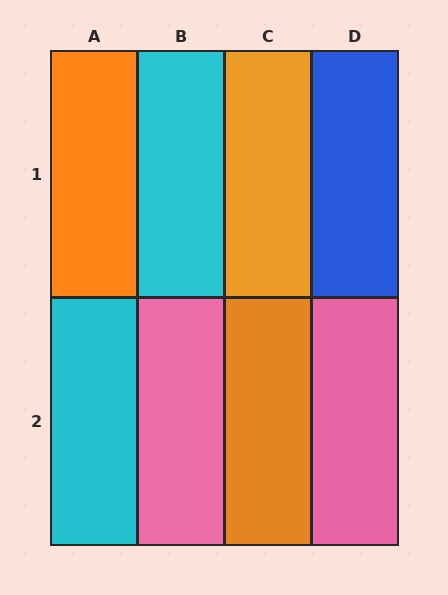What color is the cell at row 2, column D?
Pink.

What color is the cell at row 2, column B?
Pink.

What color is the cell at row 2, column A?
Cyan.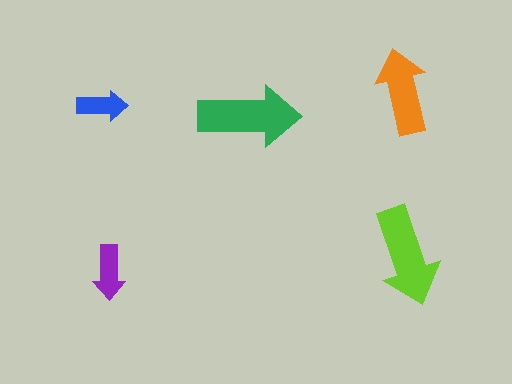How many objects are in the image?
There are 5 objects in the image.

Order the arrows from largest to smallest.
the green one, the lime one, the orange one, the purple one, the blue one.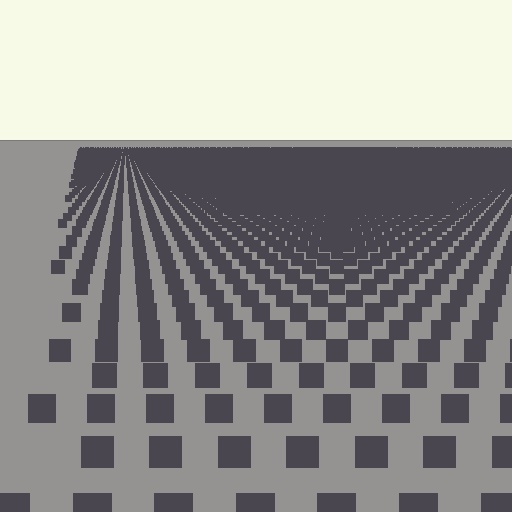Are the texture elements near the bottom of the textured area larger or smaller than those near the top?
Larger. Near the bottom, elements are closer to the viewer and appear at a bigger on-screen size.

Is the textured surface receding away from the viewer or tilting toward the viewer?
The surface is receding away from the viewer. Texture elements get smaller and denser toward the top.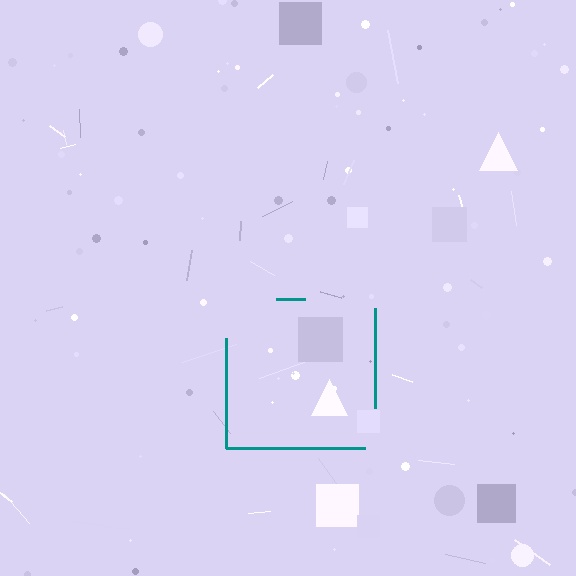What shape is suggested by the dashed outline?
The dashed outline suggests a square.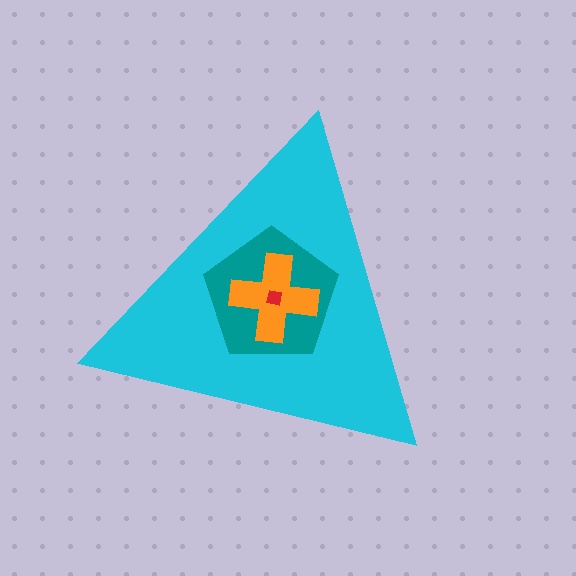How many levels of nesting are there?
4.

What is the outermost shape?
The cyan triangle.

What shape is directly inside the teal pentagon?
The orange cross.